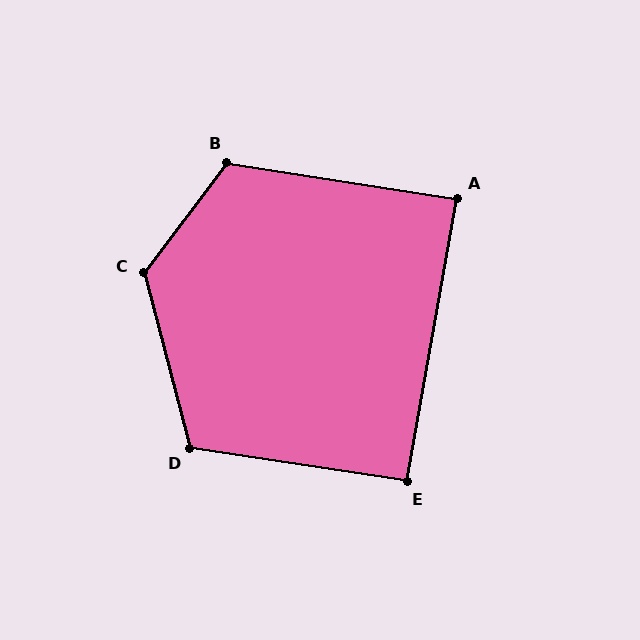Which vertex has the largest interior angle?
C, at approximately 128 degrees.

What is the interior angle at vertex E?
Approximately 92 degrees (approximately right).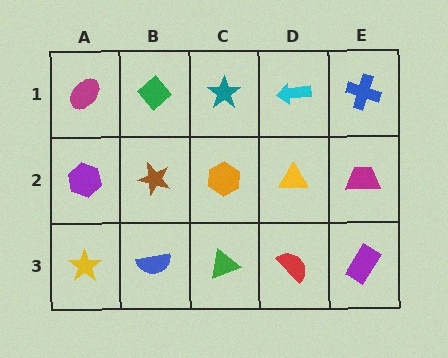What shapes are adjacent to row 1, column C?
An orange hexagon (row 2, column C), a green diamond (row 1, column B), a cyan arrow (row 1, column D).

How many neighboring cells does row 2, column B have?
4.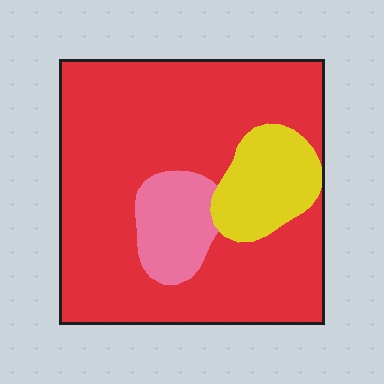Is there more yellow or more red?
Red.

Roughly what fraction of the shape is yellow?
Yellow takes up less than a sixth of the shape.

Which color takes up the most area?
Red, at roughly 75%.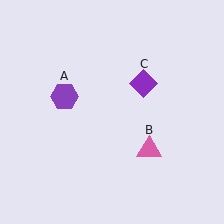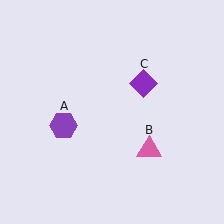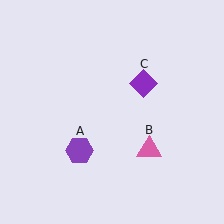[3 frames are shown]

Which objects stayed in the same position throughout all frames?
Pink triangle (object B) and purple diamond (object C) remained stationary.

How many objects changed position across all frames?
1 object changed position: purple hexagon (object A).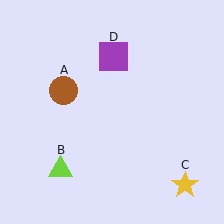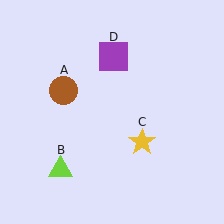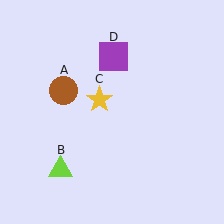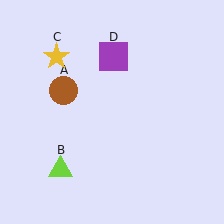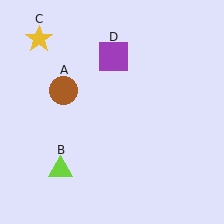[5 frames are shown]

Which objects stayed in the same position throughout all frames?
Brown circle (object A) and lime triangle (object B) and purple square (object D) remained stationary.